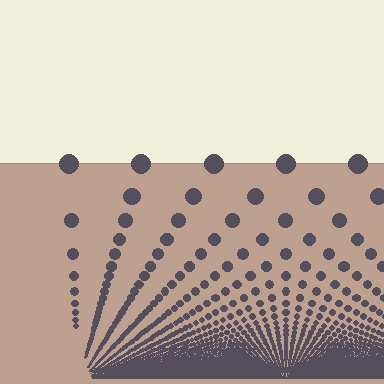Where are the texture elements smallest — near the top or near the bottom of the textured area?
Near the bottom.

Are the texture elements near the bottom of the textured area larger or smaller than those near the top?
Smaller. The gradient is inverted — elements near the bottom are smaller and denser.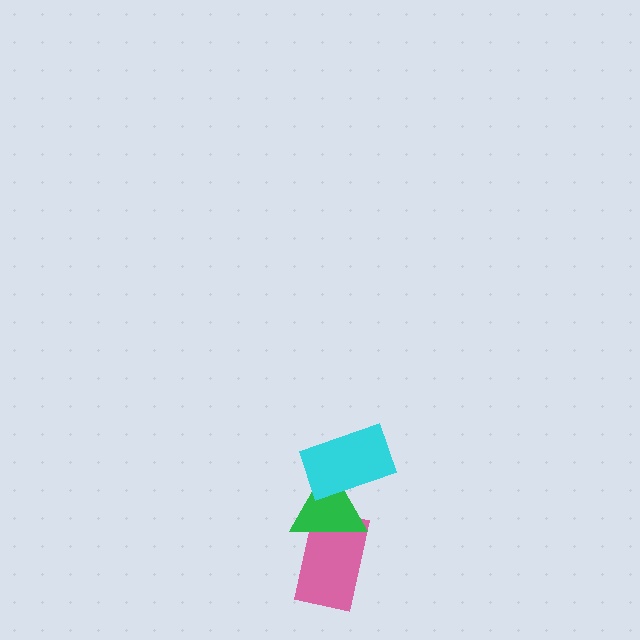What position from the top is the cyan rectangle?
The cyan rectangle is 1st from the top.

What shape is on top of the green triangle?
The cyan rectangle is on top of the green triangle.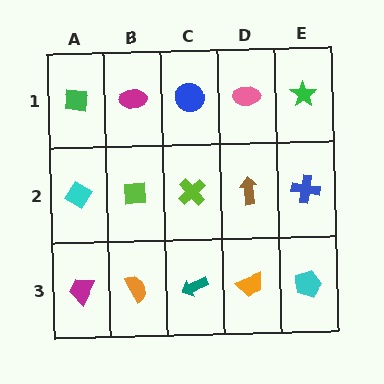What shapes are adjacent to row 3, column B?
A lime square (row 2, column B), a magenta trapezoid (row 3, column A), a teal arrow (row 3, column C).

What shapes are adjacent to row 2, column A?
A green square (row 1, column A), a magenta trapezoid (row 3, column A), a lime square (row 2, column B).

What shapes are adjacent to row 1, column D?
A brown arrow (row 2, column D), a blue circle (row 1, column C), a green star (row 1, column E).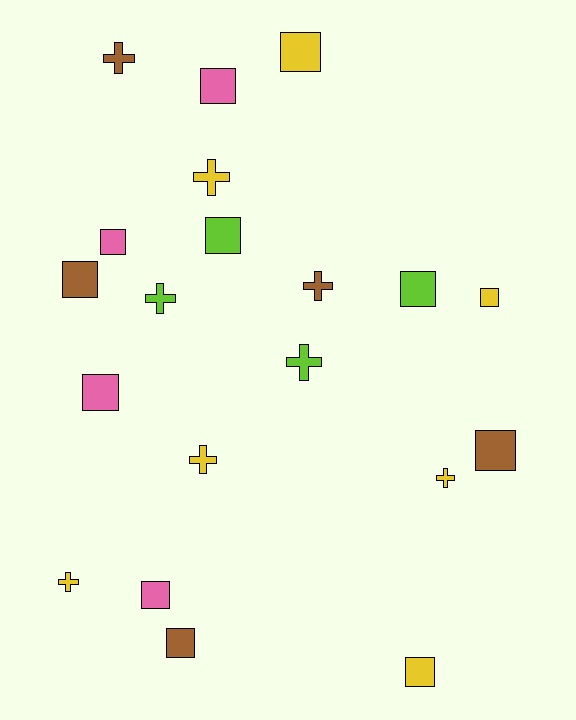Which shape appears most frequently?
Square, with 12 objects.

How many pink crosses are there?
There are no pink crosses.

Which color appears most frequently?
Yellow, with 7 objects.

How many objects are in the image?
There are 20 objects.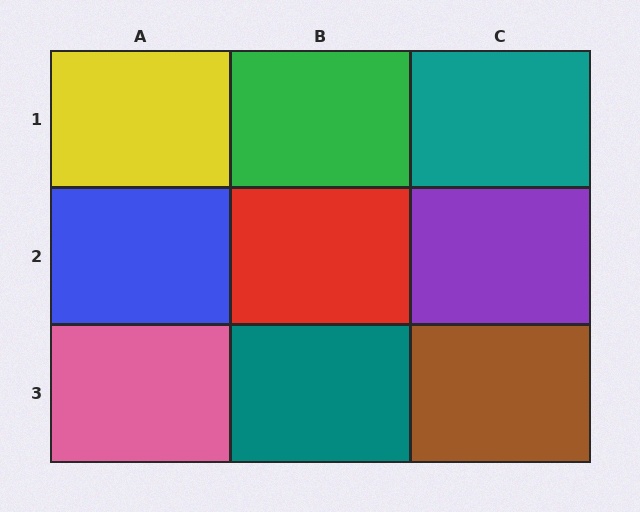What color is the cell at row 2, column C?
Purple.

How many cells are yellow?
1 cell is yellow.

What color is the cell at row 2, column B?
Red.